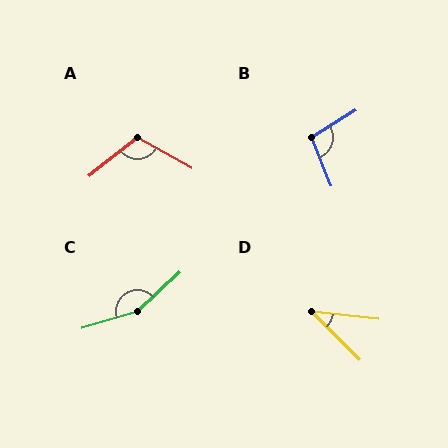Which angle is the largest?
C, at approximately 154 degrees.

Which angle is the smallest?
D, at approximately 38 degrees.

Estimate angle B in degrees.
Approximately 99 degrees.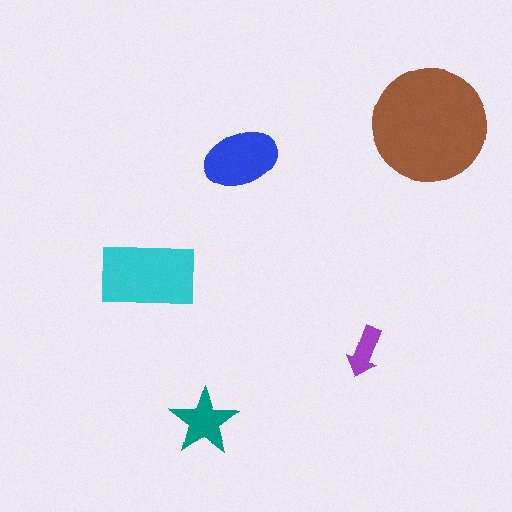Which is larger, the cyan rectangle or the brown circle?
The brown circle.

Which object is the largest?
The brown circle.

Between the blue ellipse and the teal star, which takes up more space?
The blue ellipse.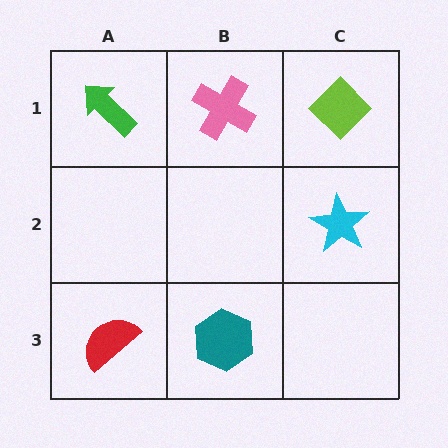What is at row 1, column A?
A green arrow.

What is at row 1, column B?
A pink cross.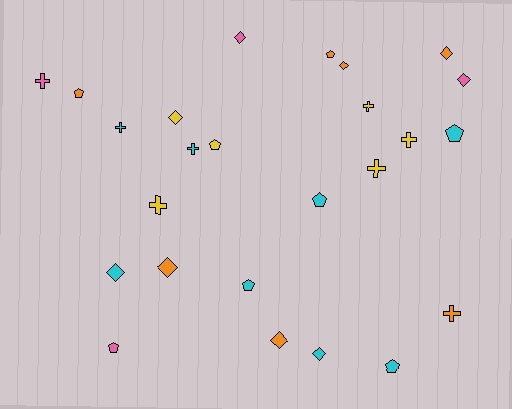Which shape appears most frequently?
Diamond, with 9 objects.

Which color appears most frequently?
Cyan, with 8 objects.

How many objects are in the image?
There are 25 objects.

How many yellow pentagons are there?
There is 1 yellow pentagon.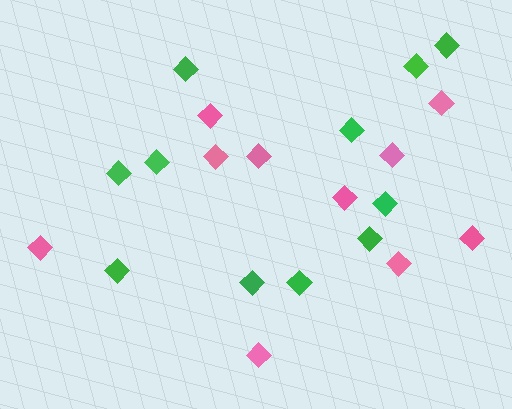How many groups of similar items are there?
There are 2 groups: one group of pink diamonds (10) and one group of green diamonds (11).